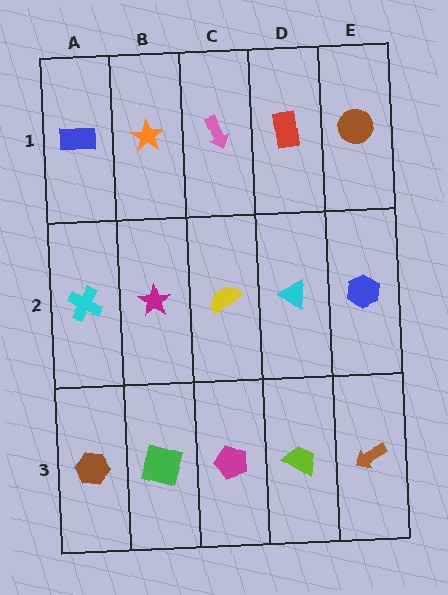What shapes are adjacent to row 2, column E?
A brown circle (row 1, column E), a brown arrow (row 3, column E), a cyan triangle (row 2, column D).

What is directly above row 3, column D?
A cyan triangle.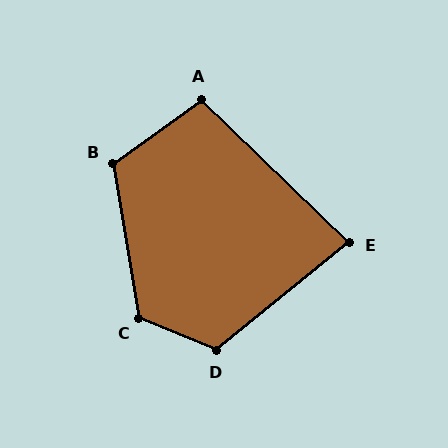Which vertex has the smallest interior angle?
E, at approximately 83 degrees.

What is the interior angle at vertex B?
Approximately 116 degrees (obtuse).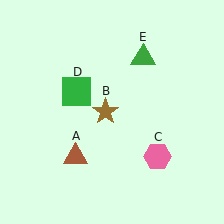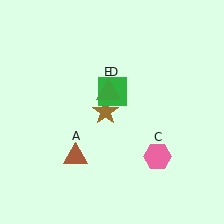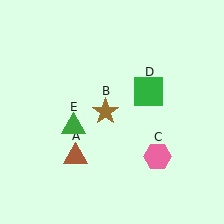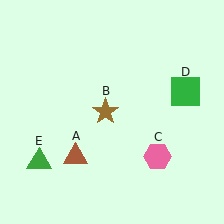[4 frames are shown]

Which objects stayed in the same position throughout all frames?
Brown triangle (object A) and brown star (object B) and pink hexagon (object C) remained stationary.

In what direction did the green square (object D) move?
The green square (object D) moved right.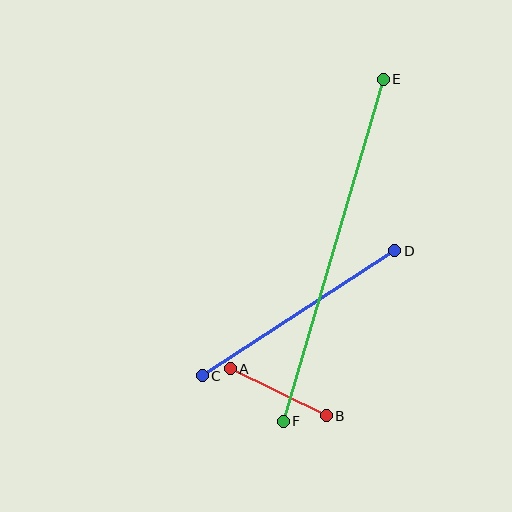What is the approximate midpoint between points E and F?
The midpoint is at approximately (333, 250) pixels.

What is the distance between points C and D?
The distance is approximately 230 pixels.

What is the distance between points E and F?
The distance is approximately 357 pixels.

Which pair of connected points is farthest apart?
Points E and F are farthest apart.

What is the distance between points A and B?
The distance is approximately 107 pixels.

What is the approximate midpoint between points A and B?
The midpoint is at approximately (278, 392) pixels.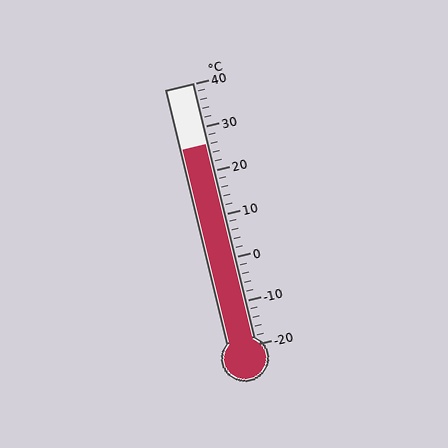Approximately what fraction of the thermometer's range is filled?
The thermometer is filled to approximately 75% of its range.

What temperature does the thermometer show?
The thermometer shows approximately 26°C.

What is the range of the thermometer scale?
The thermometer scale ranges from -20°C to 40°C.